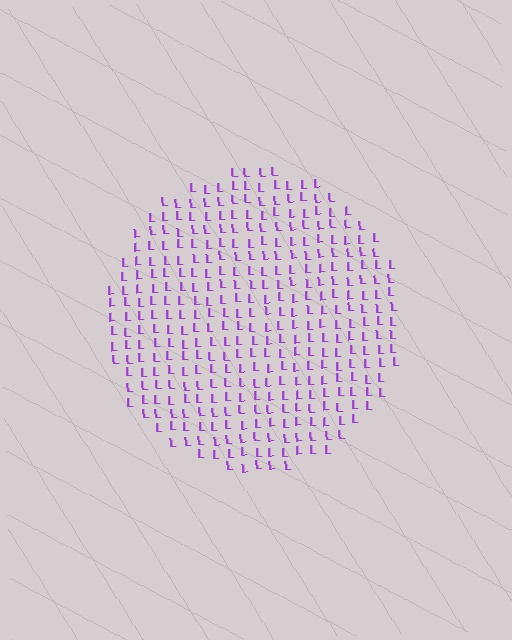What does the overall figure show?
The overall figure shows a circle.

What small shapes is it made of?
It is made of small letter L's.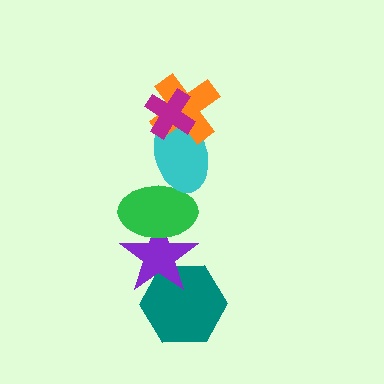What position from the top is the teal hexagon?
The teal hexagon is 6th from the top.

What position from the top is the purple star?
The purple star is 5th from the top.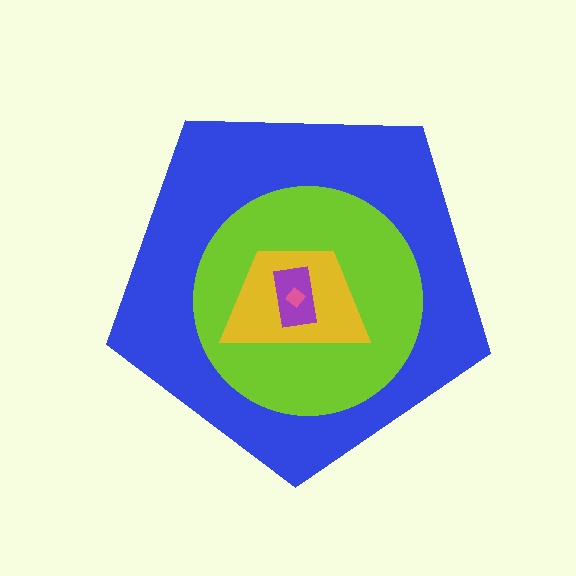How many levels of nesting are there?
5.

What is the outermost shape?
The blue pentagon.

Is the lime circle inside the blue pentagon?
Yes.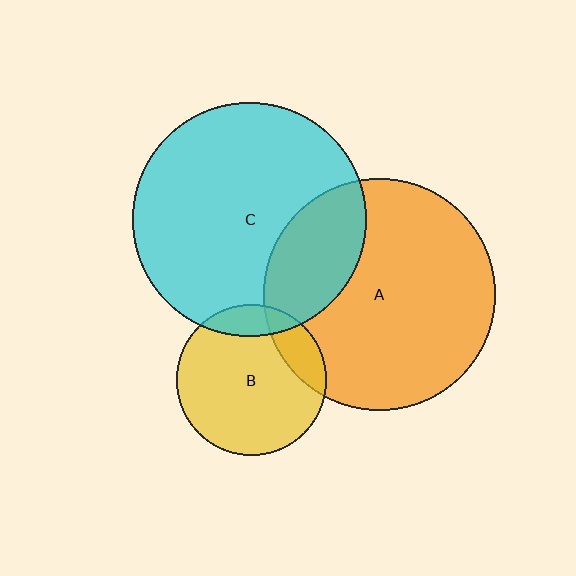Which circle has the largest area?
Circle C (cyan).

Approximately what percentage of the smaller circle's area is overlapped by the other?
Approximately 15%.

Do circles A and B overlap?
Yes.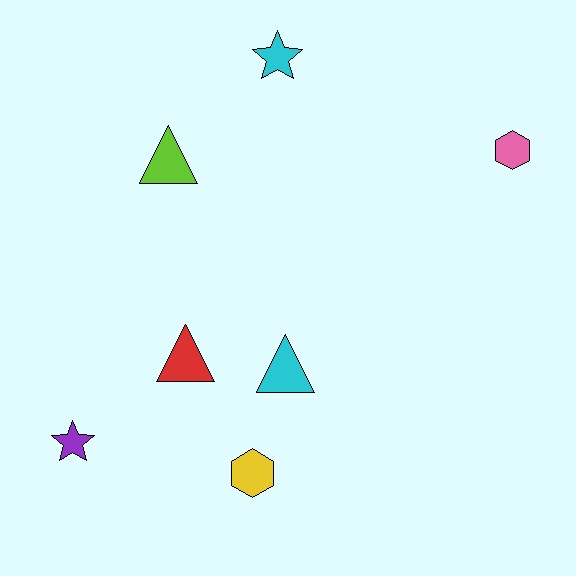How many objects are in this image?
There are 7 objects.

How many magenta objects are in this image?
There are no magenta objects.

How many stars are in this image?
There are 2 stars.